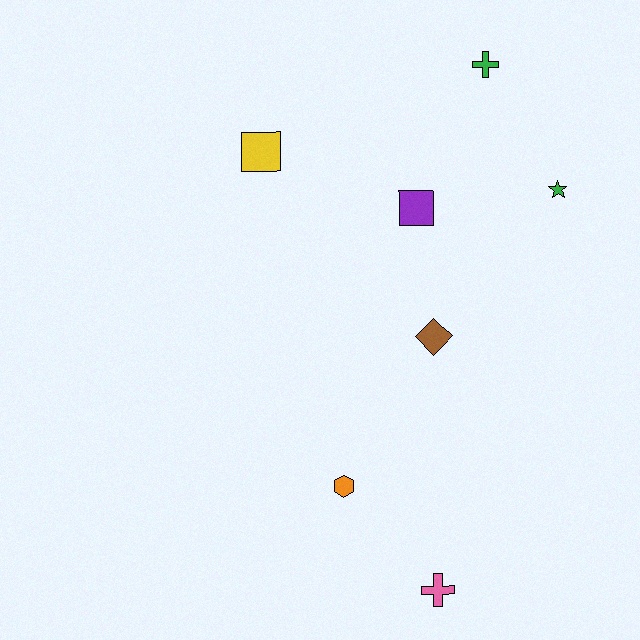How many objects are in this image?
There are 7 objects.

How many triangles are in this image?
There are no triangles.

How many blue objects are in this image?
There are no blue objects.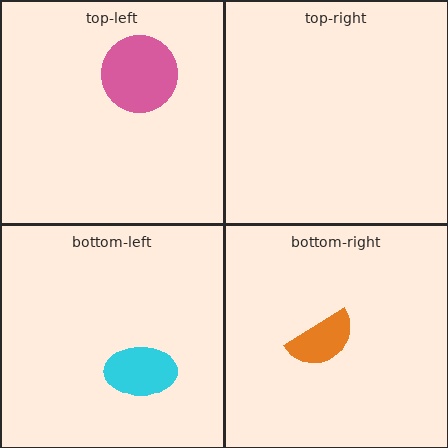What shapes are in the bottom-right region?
The orange semicircle.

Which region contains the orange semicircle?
The bottom-right region.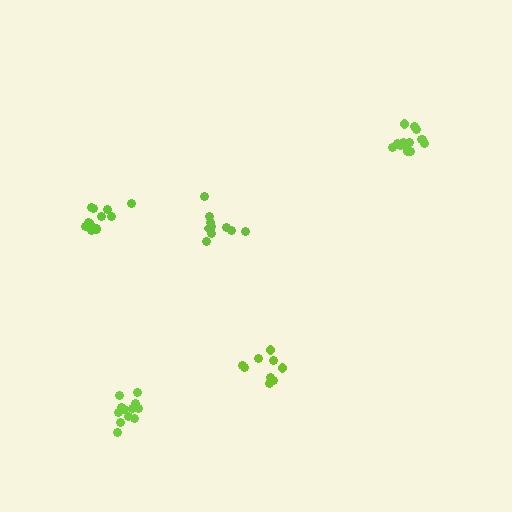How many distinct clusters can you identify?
There are 5 distinct clusters.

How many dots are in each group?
Group 1: 14 dots, Group 2: 10 dots, Group 3: 12 dots, Group 4: 9 dots, Group 5: 13 dots (58 total).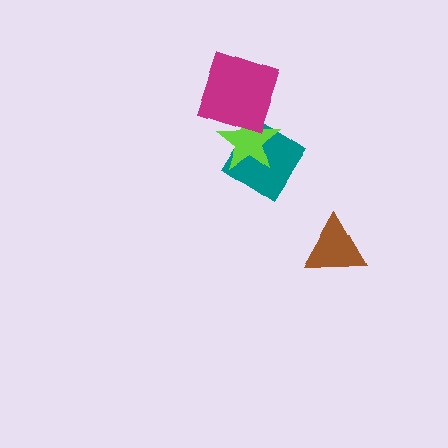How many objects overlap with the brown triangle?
0 objects overlap with the brown triangle.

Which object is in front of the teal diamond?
The lime star is in front of the teal diamond.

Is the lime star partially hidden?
Yes, it is partially covered by another shape.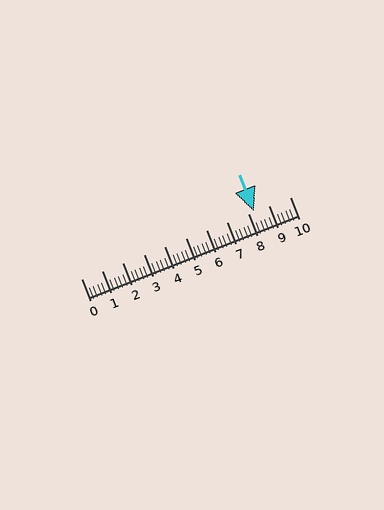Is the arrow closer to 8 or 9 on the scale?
The arrow is closer to 8.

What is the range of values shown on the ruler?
The ruler shows values from 0 to 10.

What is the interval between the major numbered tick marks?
The major tick marks are spaced 1 units apart.